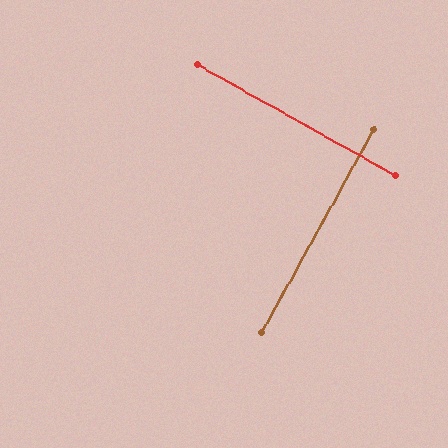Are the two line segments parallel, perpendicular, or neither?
Perpendicular — they meet at approximately 90°.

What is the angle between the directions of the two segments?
Approximately 90 degrees.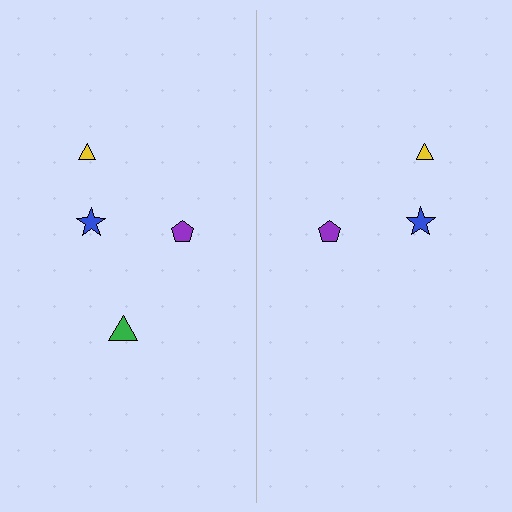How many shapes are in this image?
There are 7 shapes in this image.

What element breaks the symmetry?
A green triangle is missing from the right side.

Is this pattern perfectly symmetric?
No, the pattern is not perfectly symmetric. A green triangle is missing from the right side.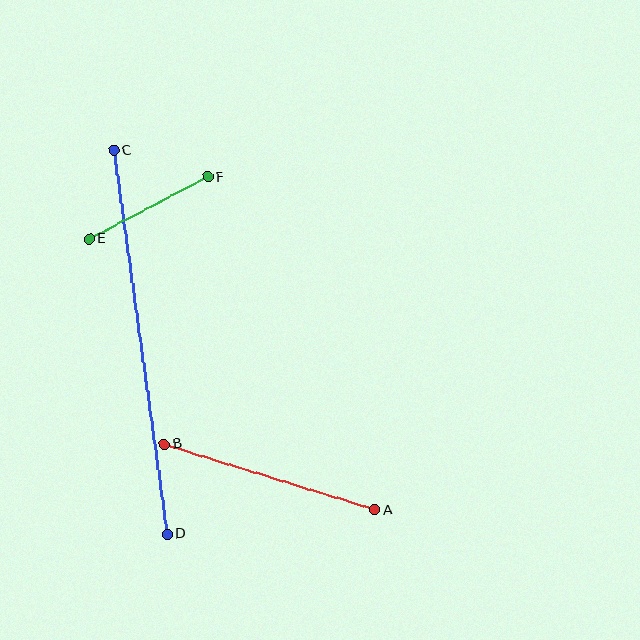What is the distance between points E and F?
The distance is approximately 134 pixels.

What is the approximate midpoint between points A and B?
The midpoint is at approximately (269, 477) pixels.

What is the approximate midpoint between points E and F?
The midpoint is at approximately (148, 208) pixels.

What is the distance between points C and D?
The distance is approximately 388 pixels.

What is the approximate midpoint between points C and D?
The midpoint is at approximately (140, 342) pixels.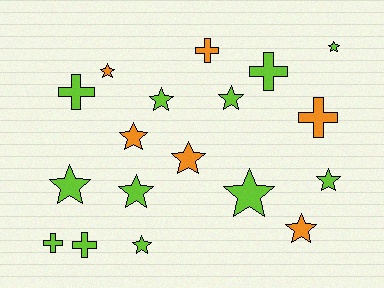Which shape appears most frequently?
Star, with 12 objects.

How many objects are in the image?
There are 18 objects.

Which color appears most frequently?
Lime, with 12 objects.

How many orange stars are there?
There are 4 orange stars.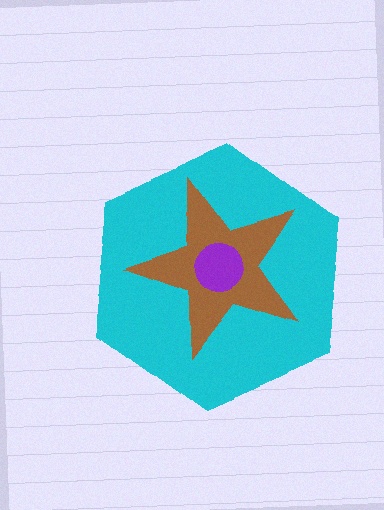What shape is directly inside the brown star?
The purple circle.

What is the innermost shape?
The purple circle.